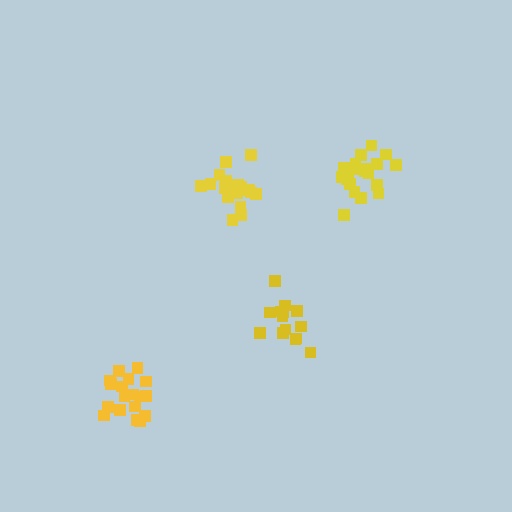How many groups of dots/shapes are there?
There are 4 groups.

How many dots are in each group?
Group 1: 18 dots, Group 2: 14 dots, Group 3: 19 dots, Group 4: 20 dots (71 total).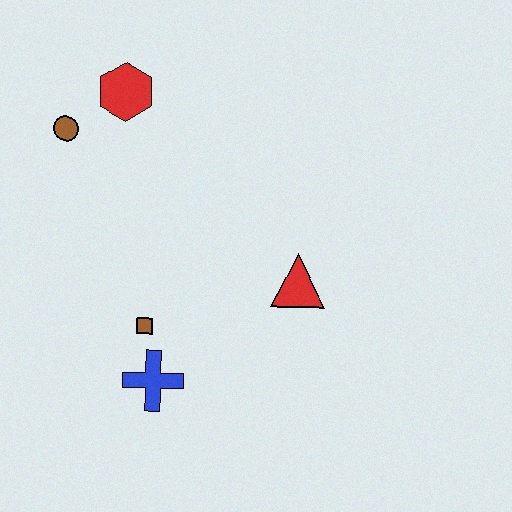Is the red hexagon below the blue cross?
No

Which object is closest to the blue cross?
The brown square is closest to the blue cross.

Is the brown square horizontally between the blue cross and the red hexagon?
Yes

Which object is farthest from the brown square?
The red hexagon is farthest from the brown square.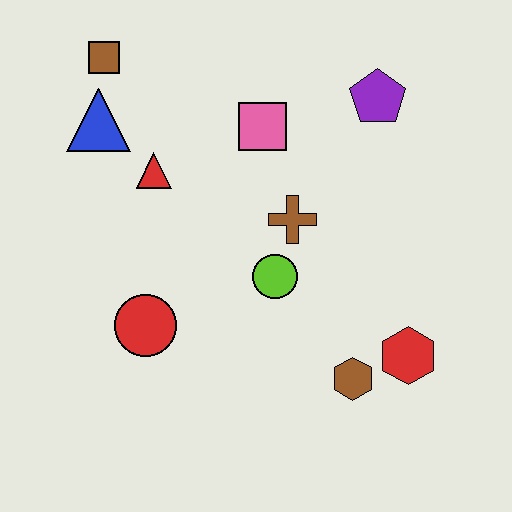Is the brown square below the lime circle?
No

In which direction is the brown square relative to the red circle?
The brown square is above the red circle.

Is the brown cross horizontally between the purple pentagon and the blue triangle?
Yes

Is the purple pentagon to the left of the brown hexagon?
No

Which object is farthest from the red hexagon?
The brown square is farthest from the red hexagon.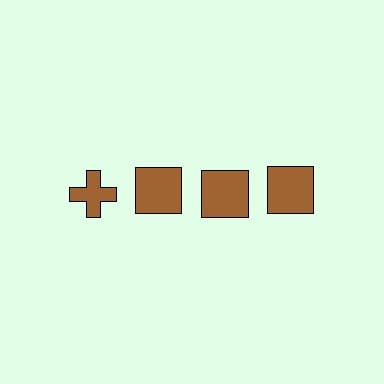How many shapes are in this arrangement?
There are 4 shapes arranged in a grid pattern.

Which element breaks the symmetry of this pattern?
The brown cross in the top row, leftmost column breaks the symmetry. All other shapes are brown squares.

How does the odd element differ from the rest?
It has a different shape: cross instead of square.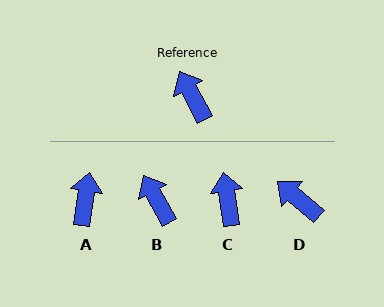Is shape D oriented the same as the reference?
No, it is off by about 21 degrees.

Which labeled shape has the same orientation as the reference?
B.